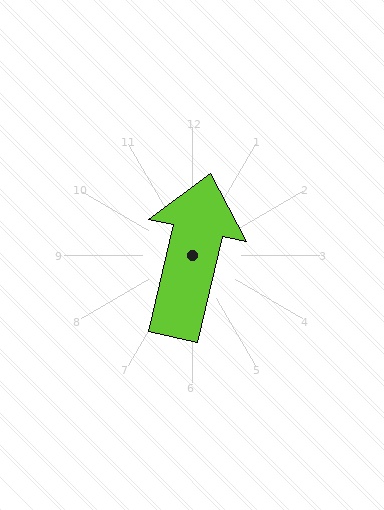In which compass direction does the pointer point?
North.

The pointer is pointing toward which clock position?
Roughly 12 o'clock.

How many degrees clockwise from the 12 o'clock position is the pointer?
Approximately 13 degrees.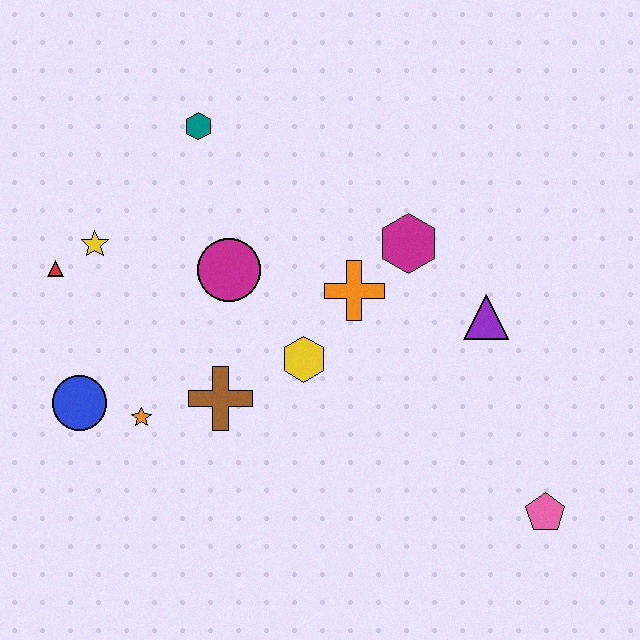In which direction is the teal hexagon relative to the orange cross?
The teal hexagon is above the orange cross.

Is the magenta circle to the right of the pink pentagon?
No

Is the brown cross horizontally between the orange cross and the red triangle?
Yes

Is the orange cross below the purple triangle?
No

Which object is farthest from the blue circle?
The pink pentagon is farthest from the blue circle.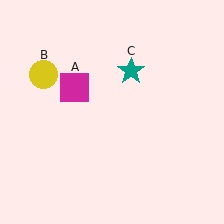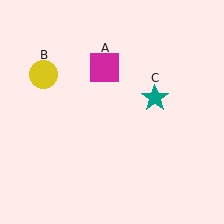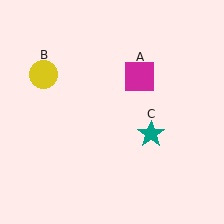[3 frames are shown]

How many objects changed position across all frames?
2 objects changed position: magenta square (object A), teal star (object C).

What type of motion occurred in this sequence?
The magenta square (object A), teal star (object C) rotated clockwise around the center of the scene.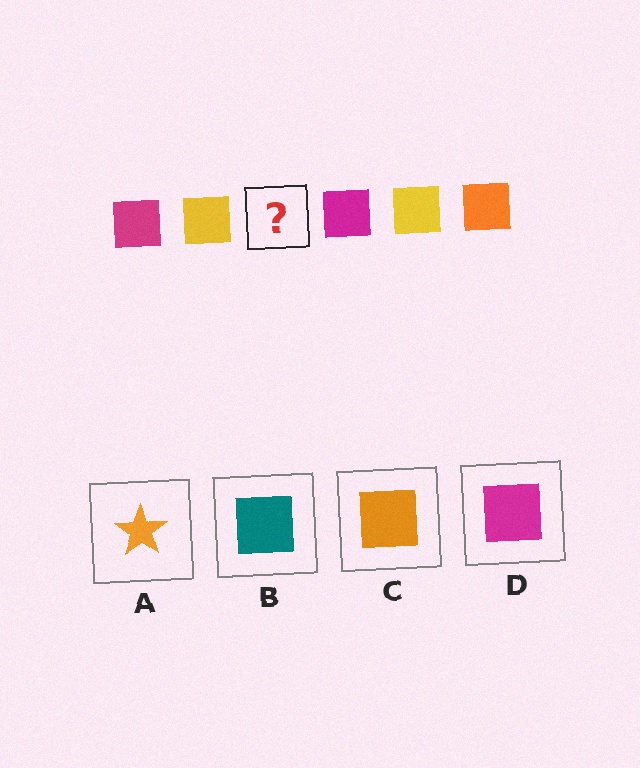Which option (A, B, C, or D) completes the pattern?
C.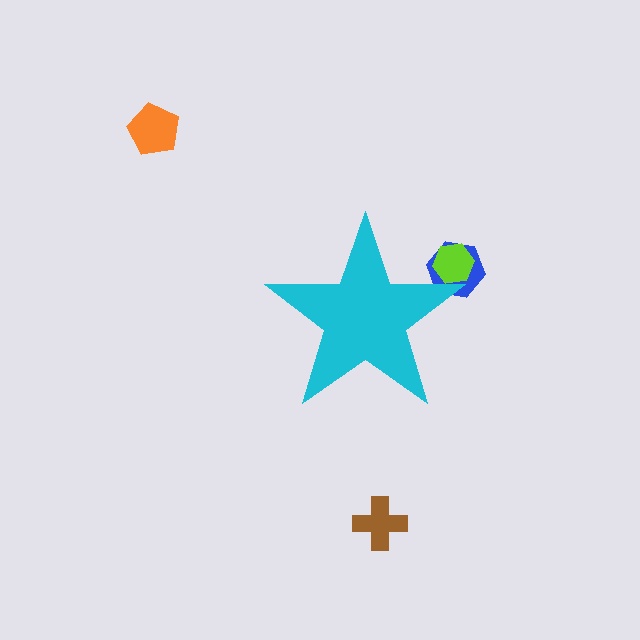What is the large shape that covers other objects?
A cyan star.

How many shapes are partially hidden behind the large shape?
2 shapes are partially hidden.